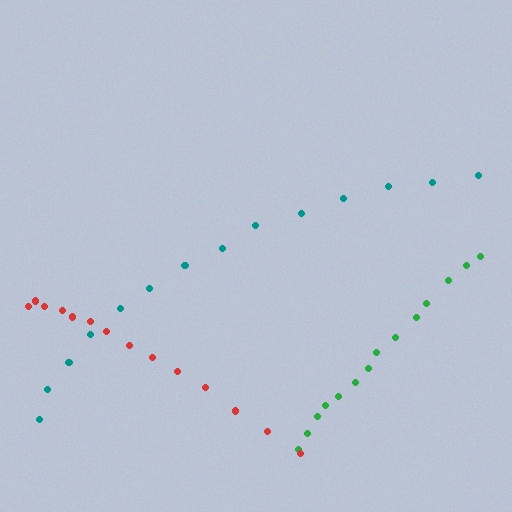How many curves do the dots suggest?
There are 3 distinct paths.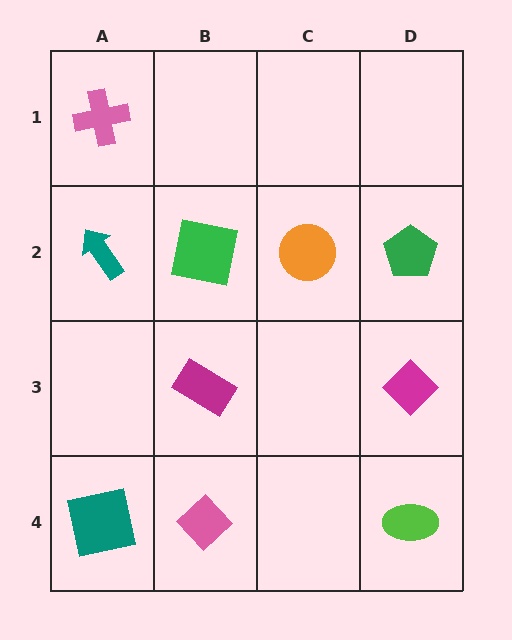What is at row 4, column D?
A lime ellipse.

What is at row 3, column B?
A magenta rectangle.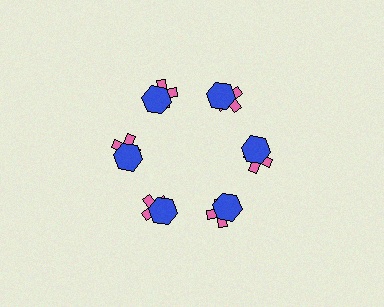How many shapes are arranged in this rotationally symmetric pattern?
There are 12 shapes, arranged in 6 groups of 2.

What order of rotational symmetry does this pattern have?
This pattern has 6-fold rotational symmetry.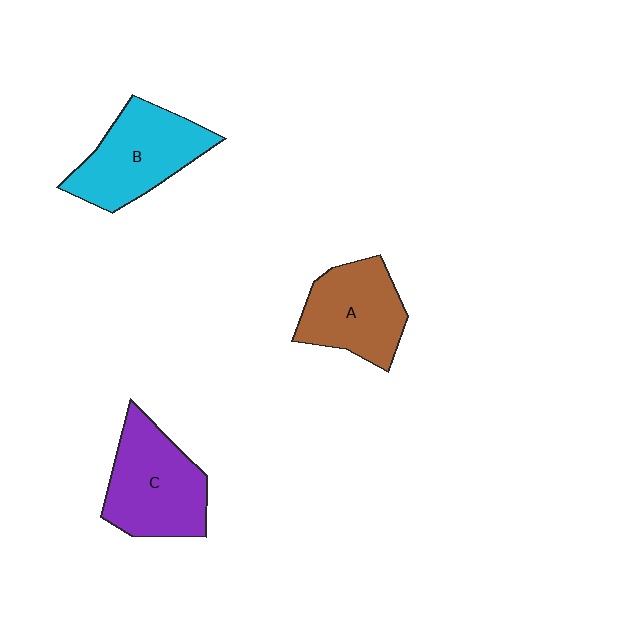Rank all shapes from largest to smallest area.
From largest to smallest: C (purple), B (cyan), A (brown).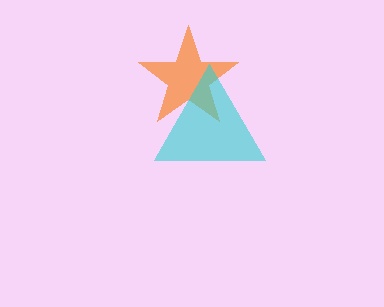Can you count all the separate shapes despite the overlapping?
Yes, there are 2 separate shapes.